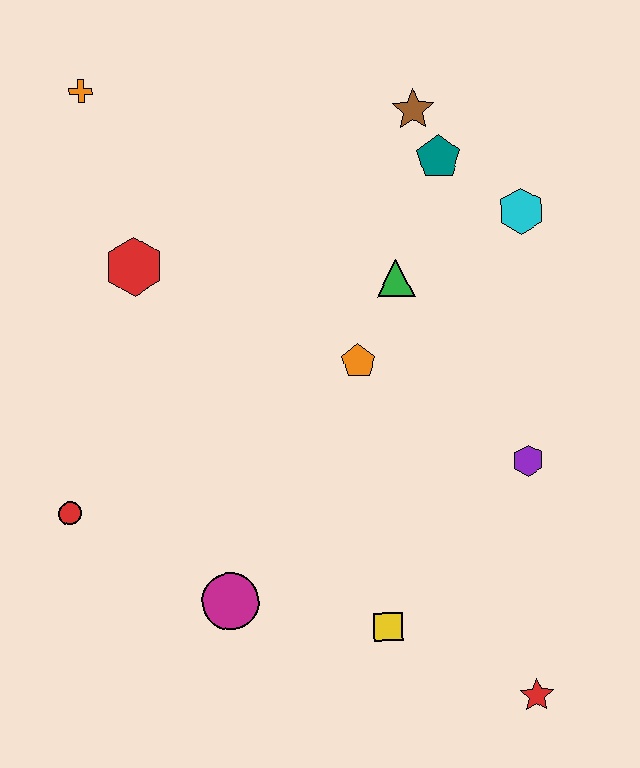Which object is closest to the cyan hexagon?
The teal pentagon is closest to the cyan hexagon.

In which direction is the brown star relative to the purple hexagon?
The brown star is above the purple hexagon.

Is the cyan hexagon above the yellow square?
Yes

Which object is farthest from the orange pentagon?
The orange cross is farthest from the orange pentagon.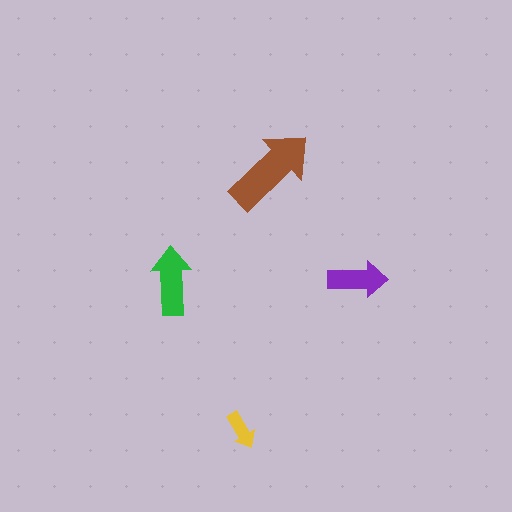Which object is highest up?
The brown arrow is topmost.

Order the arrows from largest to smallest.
the brown one, the green one, the purple one, the yellow one.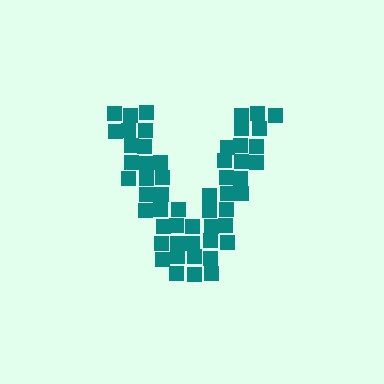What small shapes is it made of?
It is made of small squares.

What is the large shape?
The large shape is the letter V.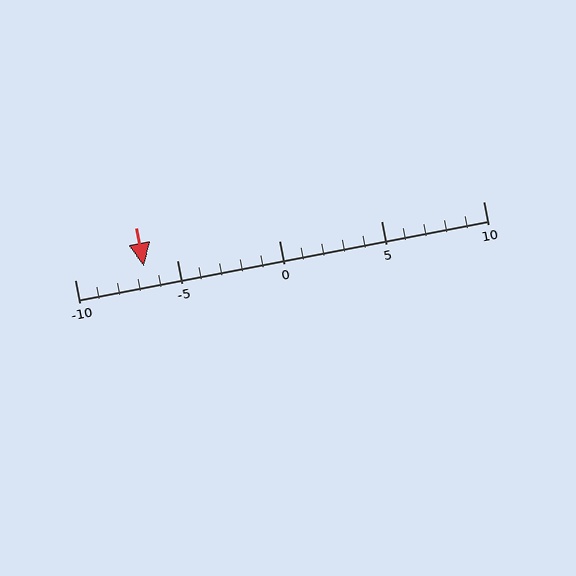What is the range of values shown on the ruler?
The ruler shows values from -10 to 10.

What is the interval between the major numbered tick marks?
The major tick marks are spaced 5 units apart.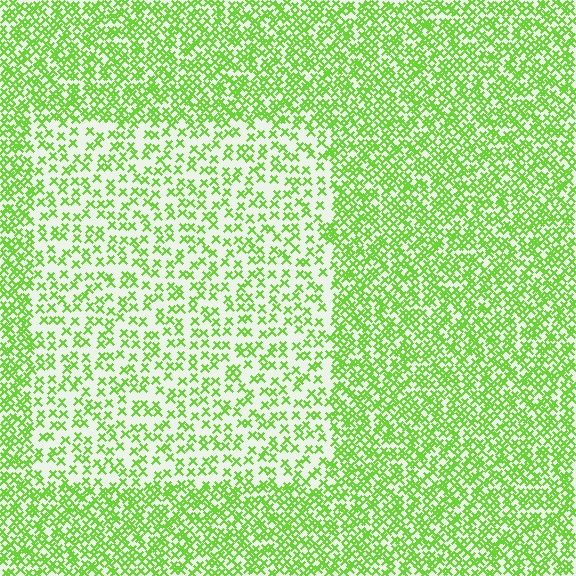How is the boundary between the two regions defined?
The boundary is defined by a change in element density (approximately 2.1x ratio). All elements are the same color, size, and shape.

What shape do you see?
I see a rectangle.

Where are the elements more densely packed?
The elements are more densely packed outside the rectangle boundary.